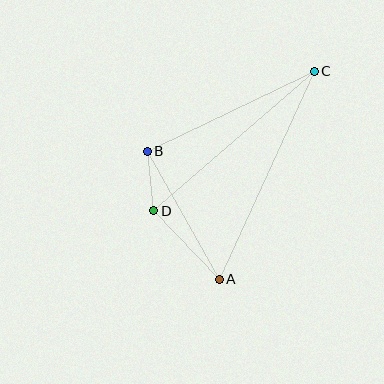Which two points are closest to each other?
Points B and D are closest to each other.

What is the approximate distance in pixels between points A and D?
The distance between A and D is approximately 95 pixels.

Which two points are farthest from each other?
Points A and C are farthest from each other.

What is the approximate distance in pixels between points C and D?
The distance between C and D is approximately 213 pixels.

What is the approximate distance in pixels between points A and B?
The distance between A and B is approximately 147 pixels.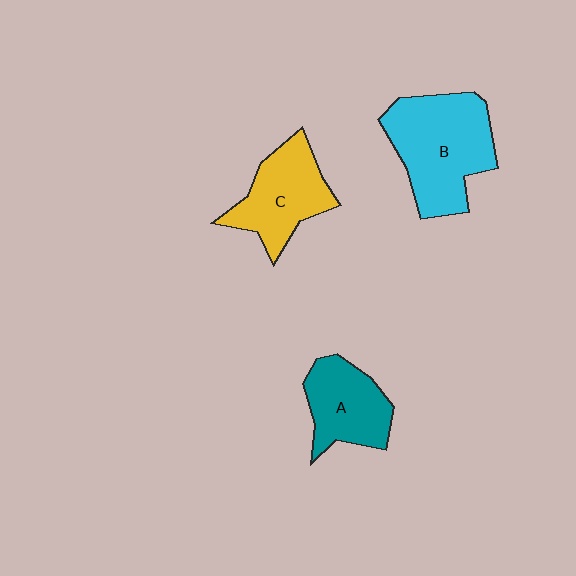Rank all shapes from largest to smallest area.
From largest to smallest: B (cyan), C (yellow), A (teal).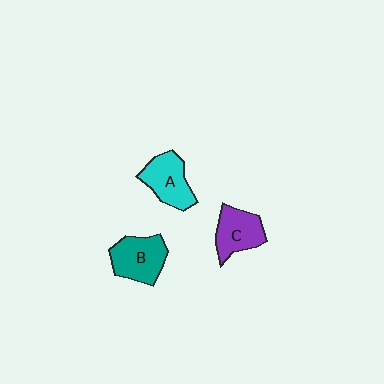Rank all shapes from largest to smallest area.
From largest to smallest: B (teal), A (cyan), C (purple).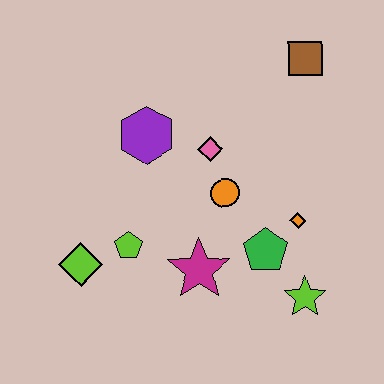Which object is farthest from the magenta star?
The brown square is farthest from the magenta star.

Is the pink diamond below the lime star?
No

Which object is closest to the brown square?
The pink diamond is closest to the brown square.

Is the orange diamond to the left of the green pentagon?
No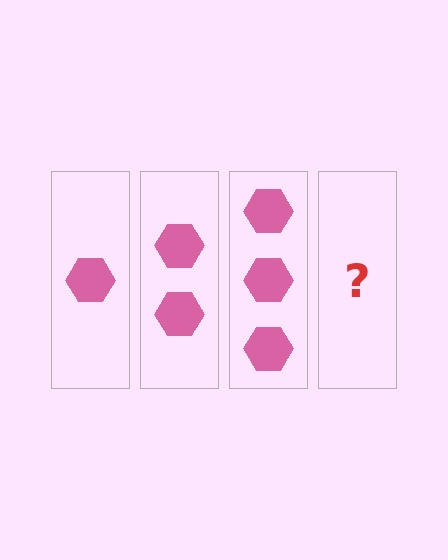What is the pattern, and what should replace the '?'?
The pattern is that each step adds one more hexagon. The '?' should be 4 hexagons.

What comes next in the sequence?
The next element should be 4 hexagons.